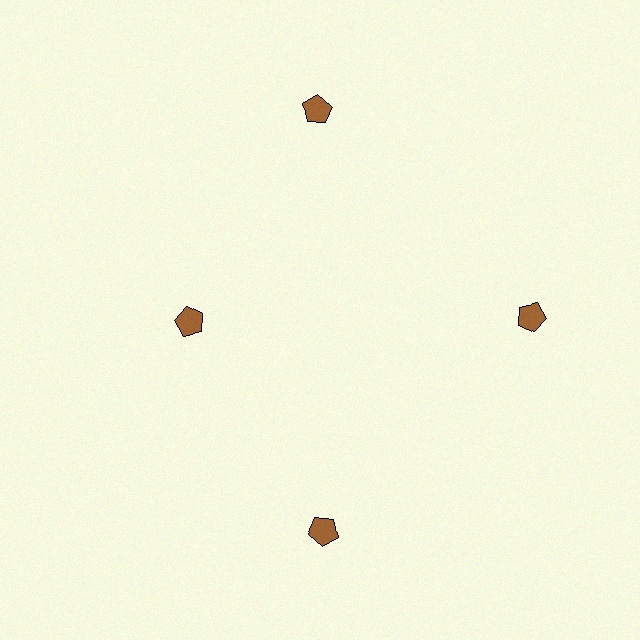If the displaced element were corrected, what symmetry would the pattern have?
It would have 4-fold rotational symmetry — the pattern would map onto itself every 90 degrees.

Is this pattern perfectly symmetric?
No. The 4 brown pentagons are arranged in a ring, but one element near the 9 o'clock position is pulled inward toward the center, breaking the 4-fold rotational symmetry.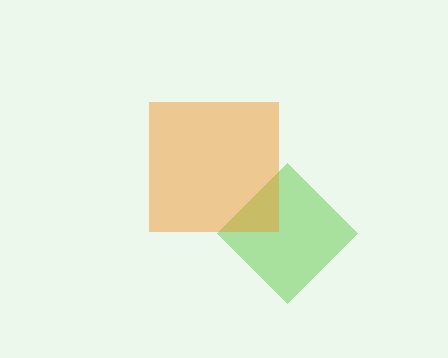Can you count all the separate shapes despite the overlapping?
Yes, there are 2 separate shapes.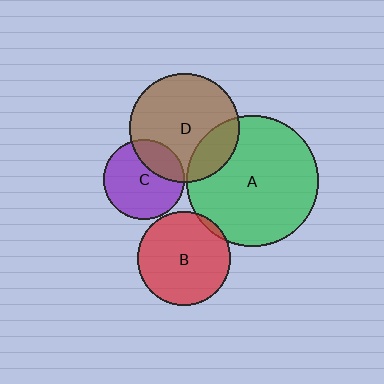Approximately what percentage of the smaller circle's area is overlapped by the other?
Approximately 25%.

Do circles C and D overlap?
Yes.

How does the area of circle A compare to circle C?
Approximately 2.7 times.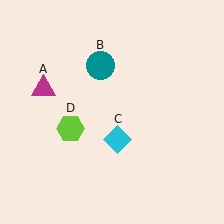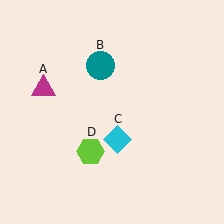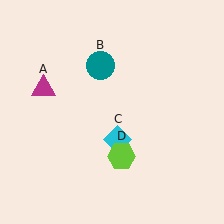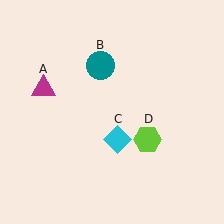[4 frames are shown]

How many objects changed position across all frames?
1 object changed position: lime hexagon (object D).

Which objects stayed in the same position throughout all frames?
Magenta triangle (object A) and teal circle (object B) and cyan diamond (object C) remained stationary.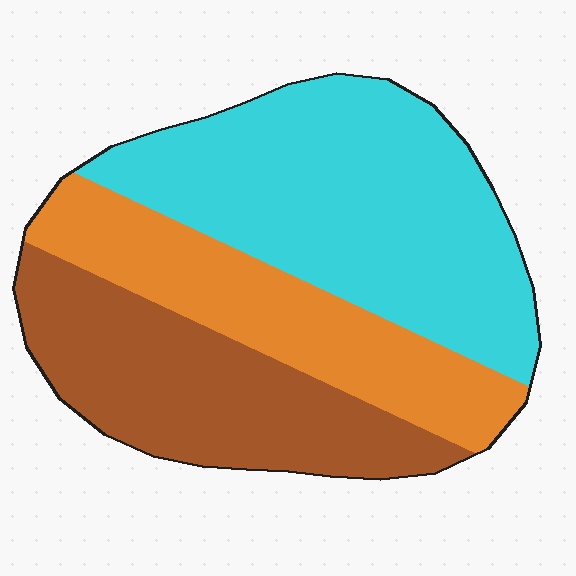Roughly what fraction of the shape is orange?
Orange takes up about one quarter (1/4) of the shape.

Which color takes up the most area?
Cyan, at roughly 45%.